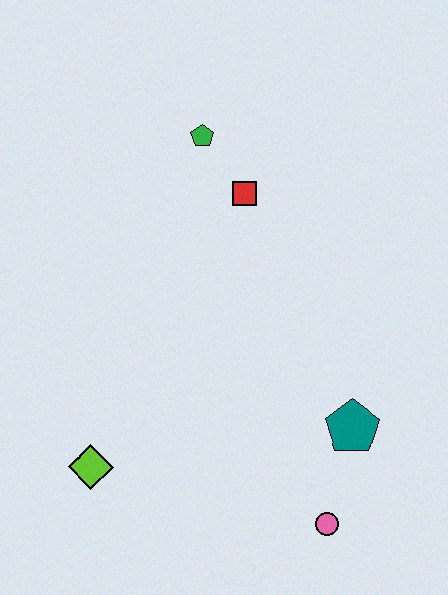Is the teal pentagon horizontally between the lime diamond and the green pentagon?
No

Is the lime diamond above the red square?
No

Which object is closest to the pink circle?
The teal pentagon is closest to the pink circle.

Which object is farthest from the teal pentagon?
The green pentagon is farthest from the teal pentagon.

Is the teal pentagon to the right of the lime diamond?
Yes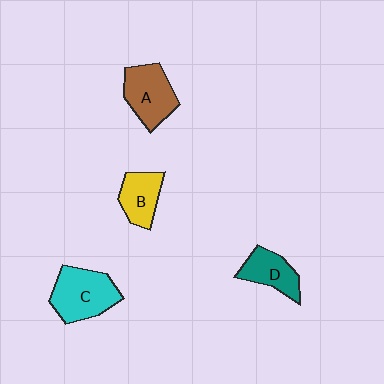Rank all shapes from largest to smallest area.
From largest to smallest: C (cyan), A (brown), D (teal), B (yellow).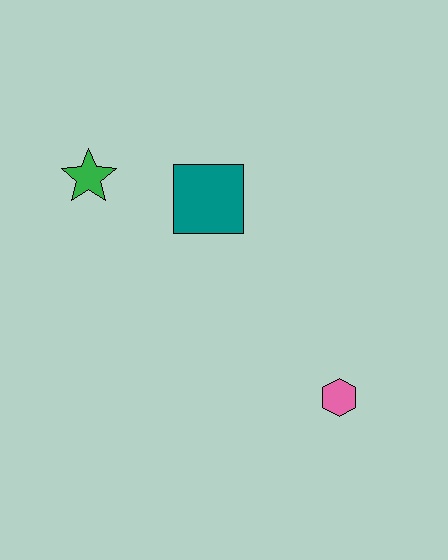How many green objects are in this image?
There is 1 green object.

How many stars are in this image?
There is 1 star.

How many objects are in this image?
There are 3 objects.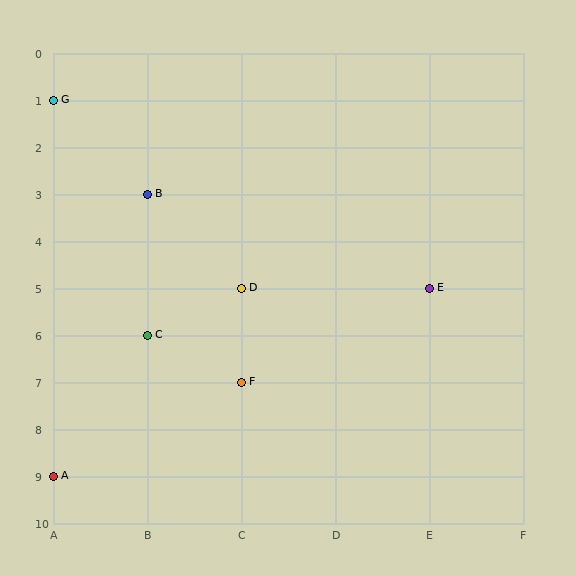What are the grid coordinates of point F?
Point F is at grid coordinates (C, 7).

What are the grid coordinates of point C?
Point C is at grid coordinates (B, 6).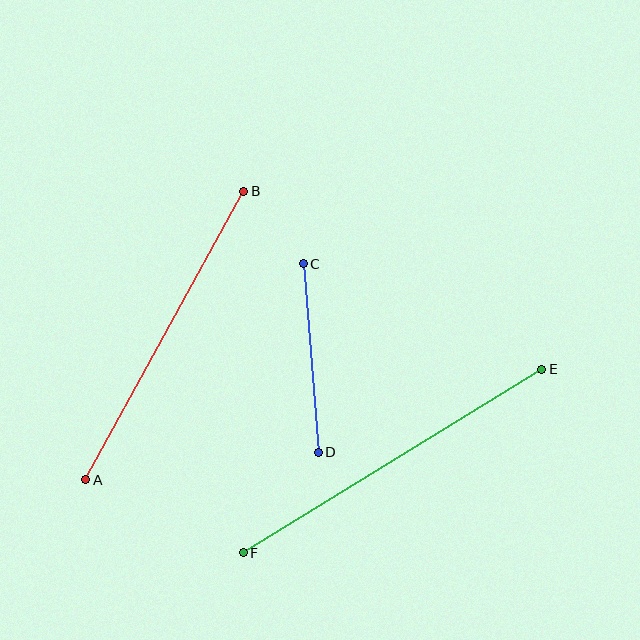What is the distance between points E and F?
The distance is approximately 351 pixels.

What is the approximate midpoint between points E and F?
The midpoint is at approximately (393, 461) pixels.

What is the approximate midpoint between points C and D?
The midpoint is at approximately (311, 358) pixels.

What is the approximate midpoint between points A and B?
The midpoint is at approximately (165, 335) pixels.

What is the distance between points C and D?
The distance is approximately 189 pixels.